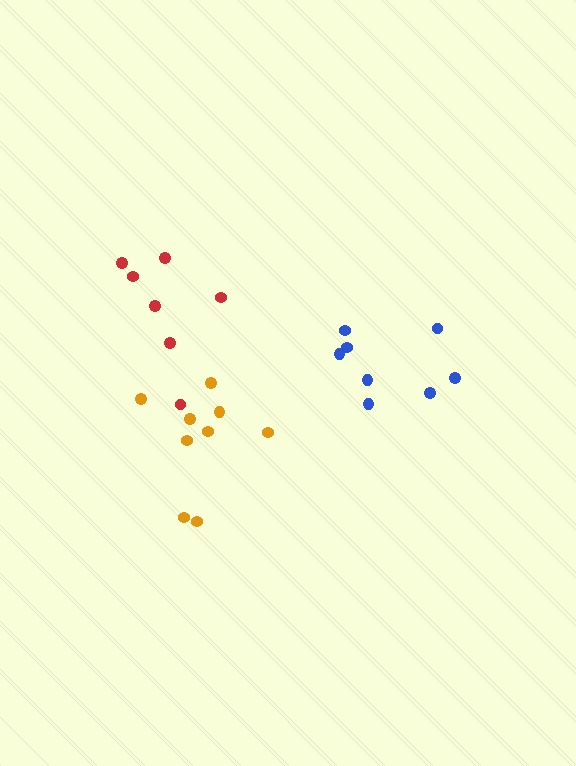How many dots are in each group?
Group 1: 7 dots, Group 2: 9 dots, Group 3: 8 dots (24 total).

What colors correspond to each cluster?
The clusters are colored: red, orange, blue.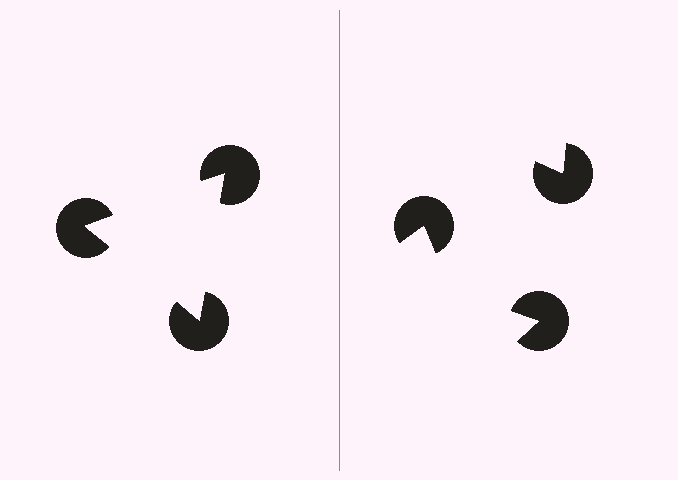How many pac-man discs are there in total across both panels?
6 — 3 on each side.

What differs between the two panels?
The pac-man discs are positioned identically on both sides; only the wedge orientations differ. On the left they align to a triangle; on the right they are misaligned.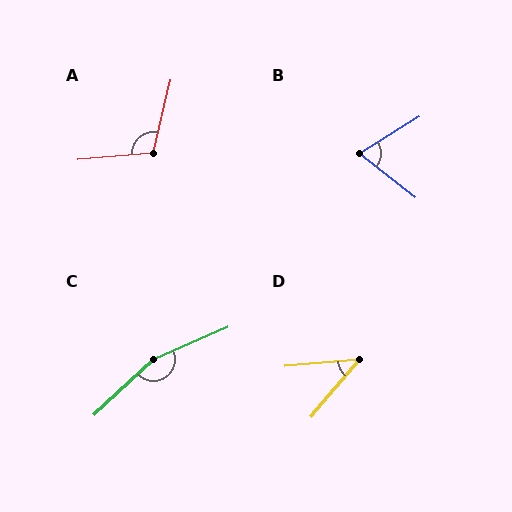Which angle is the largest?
C, at approximately 160 degrees.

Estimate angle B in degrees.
Approximately 70 degrees.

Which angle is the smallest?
D, at approximately 45 degrees.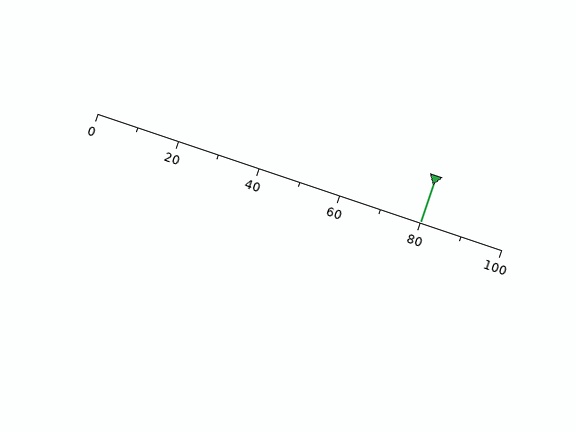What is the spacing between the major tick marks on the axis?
The major ticks are spaced 20 apart.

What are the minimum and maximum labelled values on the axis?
The axis runs from 0 to 100.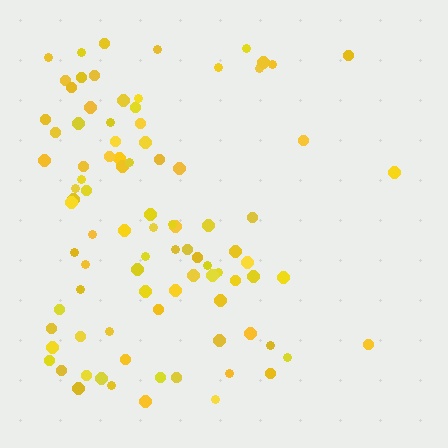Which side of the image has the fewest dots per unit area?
The right.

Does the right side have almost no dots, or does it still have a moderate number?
Still a moderate number, just noticeably fewer than the left.